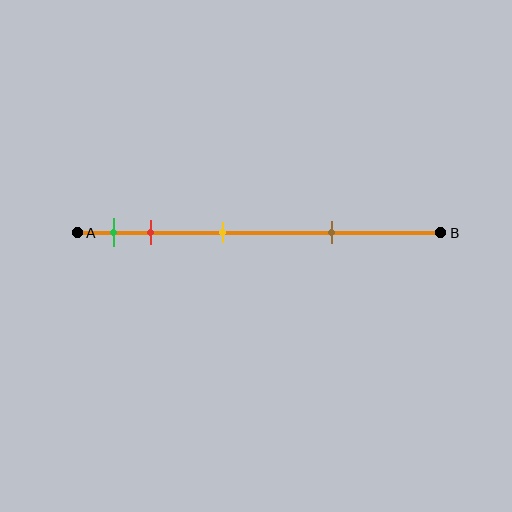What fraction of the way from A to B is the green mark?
The green mark is approximately 10% (0.1) of the way from A to B.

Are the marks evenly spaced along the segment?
No, the marks are not evenly spaced.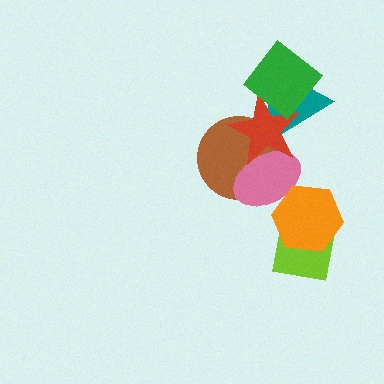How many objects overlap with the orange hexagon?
2 objects overlap with the orange hexagon.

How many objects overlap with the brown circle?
3 objects overlap with the brown circle.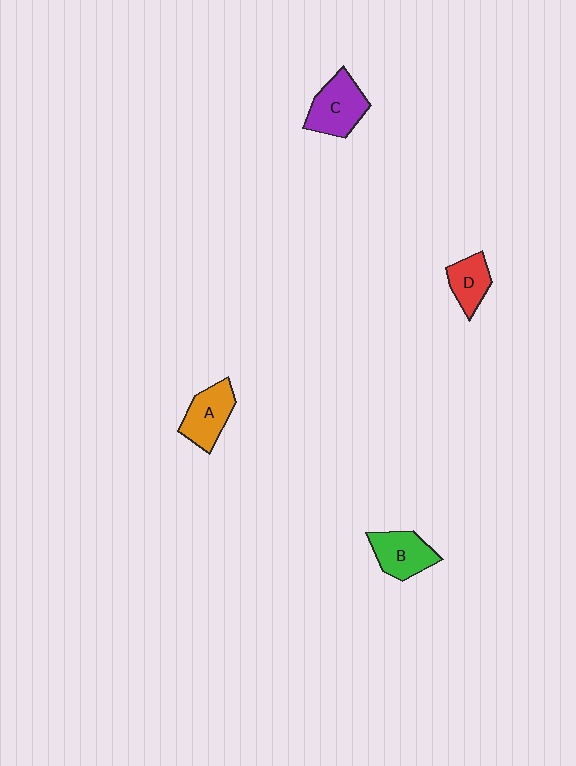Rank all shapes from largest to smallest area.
From largest to smallest: C (purple), A (orange), B (green), D (red).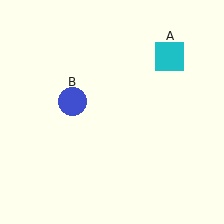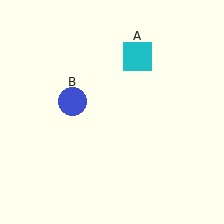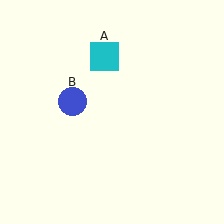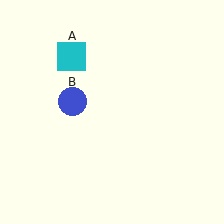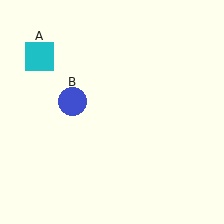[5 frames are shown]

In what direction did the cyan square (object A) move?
The cyan square (object A) moved left.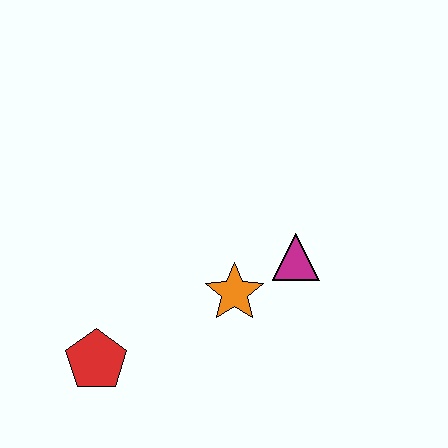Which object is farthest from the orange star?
The red pentagon is farthest from the orange star.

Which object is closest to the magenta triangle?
The orange star is closest to the magenta triangle.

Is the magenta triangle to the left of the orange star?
No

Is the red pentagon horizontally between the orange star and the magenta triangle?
No